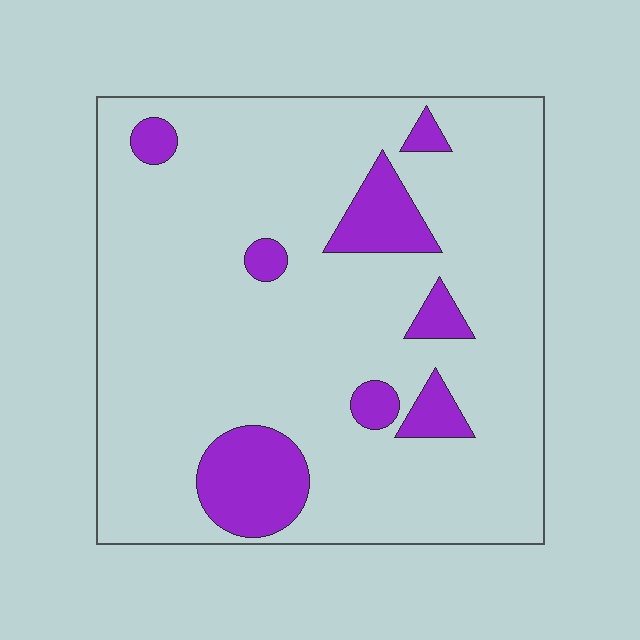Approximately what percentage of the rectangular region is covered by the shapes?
Approximately 15%.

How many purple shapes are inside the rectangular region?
8.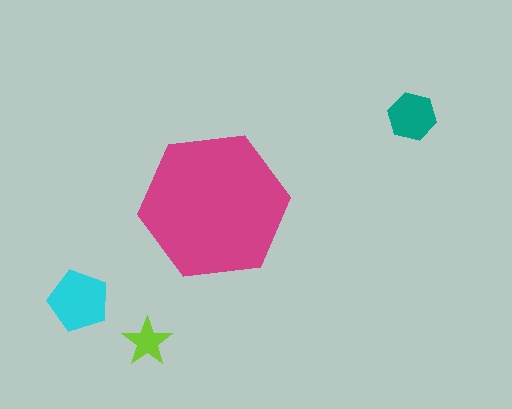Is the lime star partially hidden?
No, the lime star is fully visible.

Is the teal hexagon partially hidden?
No, the teal hexagon is fully visible.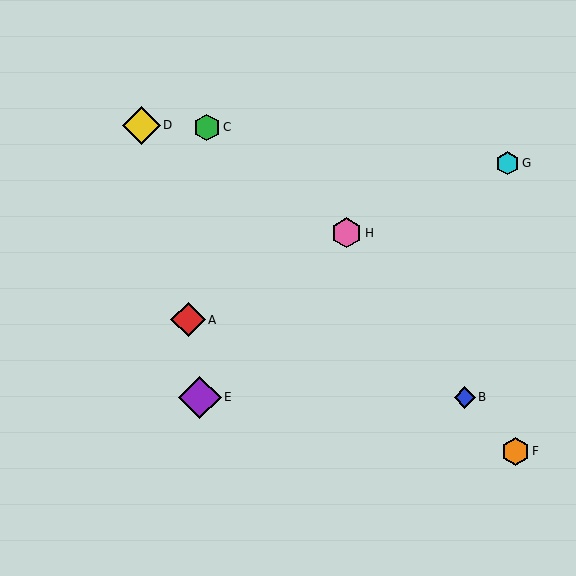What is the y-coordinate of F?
Object F is at y≈451.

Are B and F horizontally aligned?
No, B is at y≈397 and F is at y≈451.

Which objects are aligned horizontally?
Objects B, E are aligned horizontally.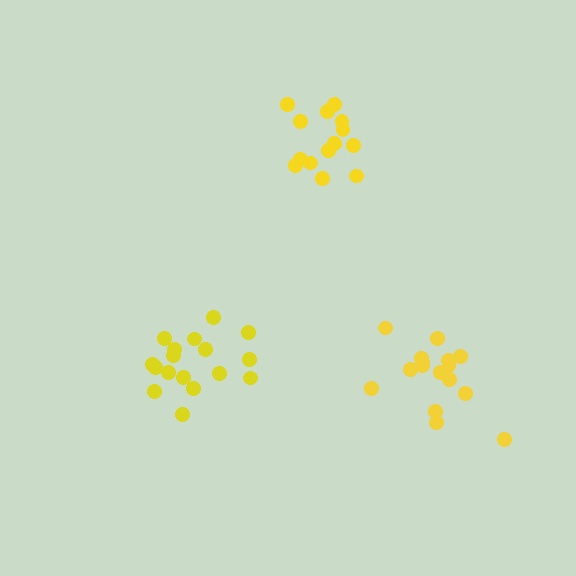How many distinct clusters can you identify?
There are 3 distinct clusters.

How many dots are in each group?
Group 1: 17 dots, Group 2: 16 dots, Group 3: 14 dots (47 total).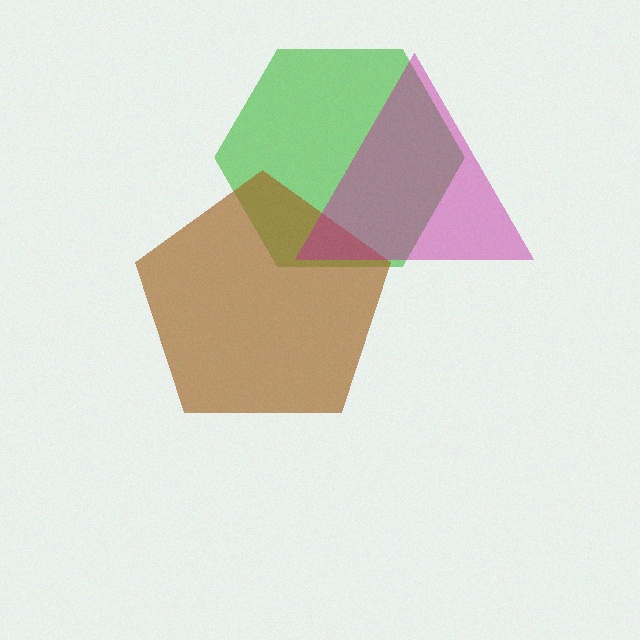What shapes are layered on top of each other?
The layered shapes are: a green hexagon, a brown pentagon, a magenta triangle.